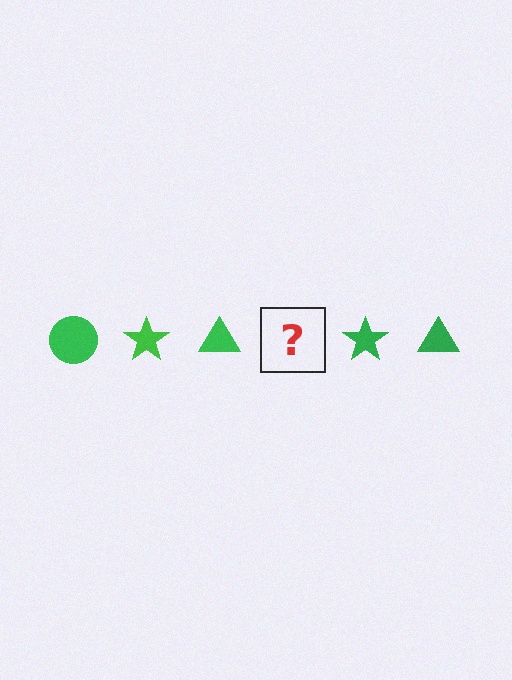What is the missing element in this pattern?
The missing element is a green circle.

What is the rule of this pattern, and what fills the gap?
The rule is that the pattern cycles through circle, star, triangle shapes in green. The gap should be filled with a green circle.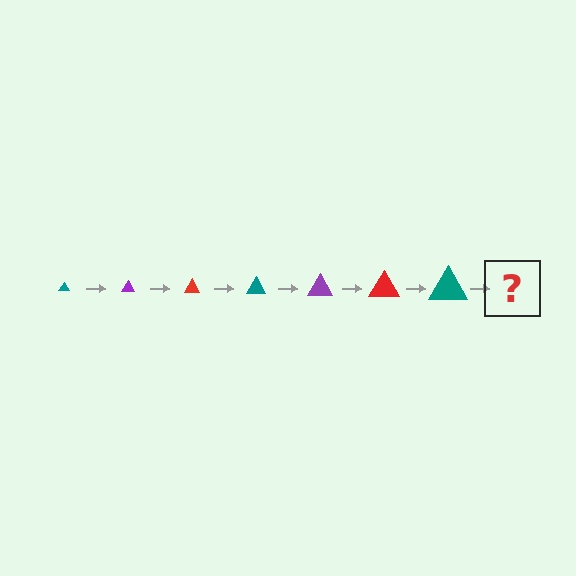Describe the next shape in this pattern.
It should be a purple triangle, larger than the previous one.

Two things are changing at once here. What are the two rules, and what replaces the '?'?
The two rules are that the triangle grows larger each step and the color cycles through teal, purple, and red. The '?' should be a purple triangle, larger than the previous one.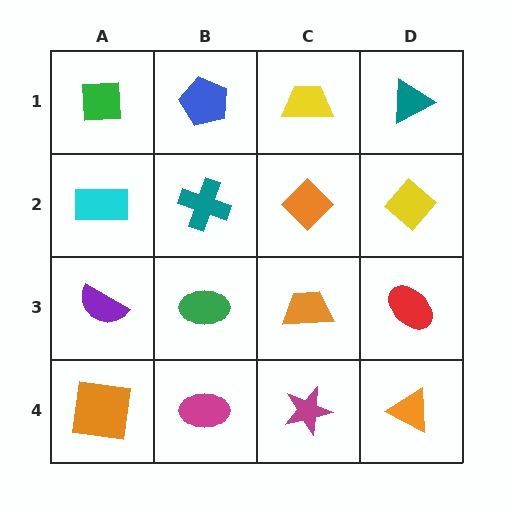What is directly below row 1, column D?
A yellow diamond.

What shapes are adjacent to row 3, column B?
A teal cross (row 2, column B), a magenta ellipse (row 4, column B), a purple semicircle (row 3, column A), an orange trapezoid (row 3, column C).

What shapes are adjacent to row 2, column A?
A green square (row 1, column A), a purple semicircle (row 3, column A), a teal cross (row 2, column B).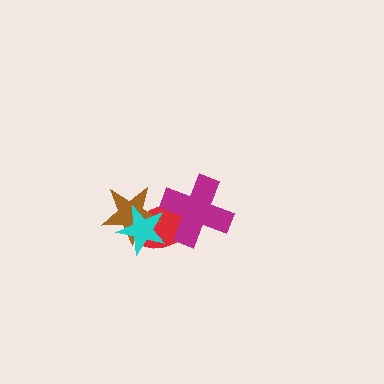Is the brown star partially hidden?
Yes, it is partially covered by another shape.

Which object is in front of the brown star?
The cyan star is in front of the brown star.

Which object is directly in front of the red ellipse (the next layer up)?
The brown star is directly in front of the red ellipse.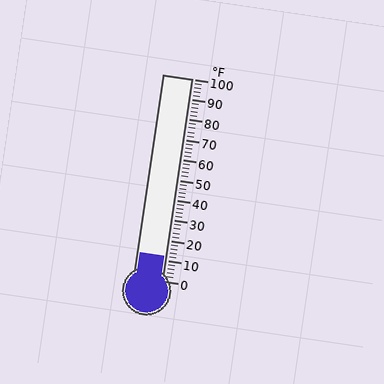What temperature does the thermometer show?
The thermometer shows approximately 12°F.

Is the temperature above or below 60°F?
The temperature is below 60°F.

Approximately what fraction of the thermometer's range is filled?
The thermometer is filled to approximately 10% of its range.